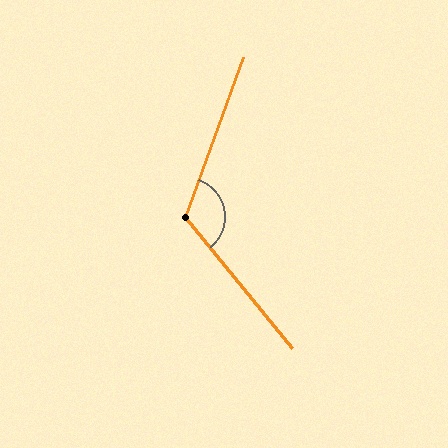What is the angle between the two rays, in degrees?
Approximately 121 degrees.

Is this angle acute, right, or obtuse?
It is obtuse.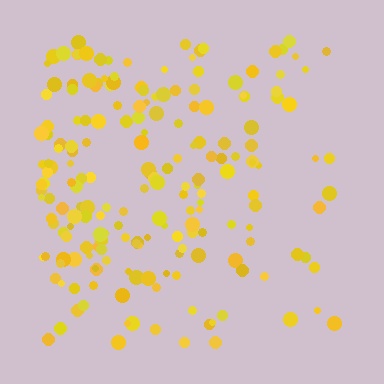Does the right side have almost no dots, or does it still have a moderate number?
Still a moderate number, just noticeably fewer than the left.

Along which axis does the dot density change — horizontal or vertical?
Horizontal.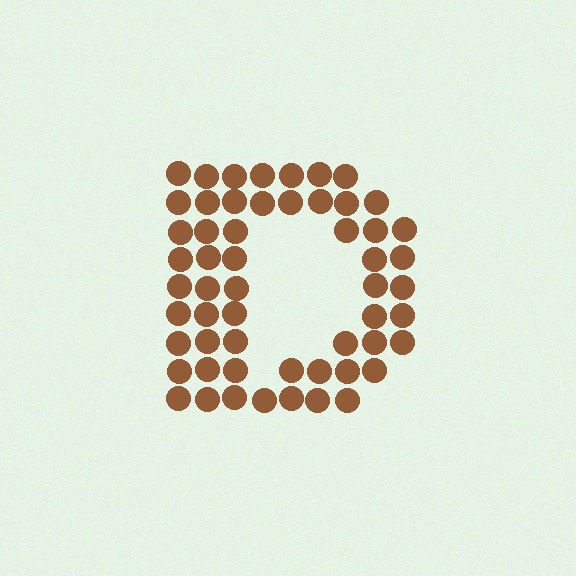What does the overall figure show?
The overall figure shows the letter D.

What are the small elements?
The small elements are circles.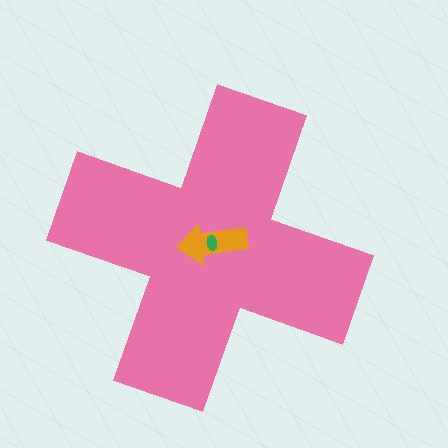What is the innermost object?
The green ellipse.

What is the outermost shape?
The pink cross.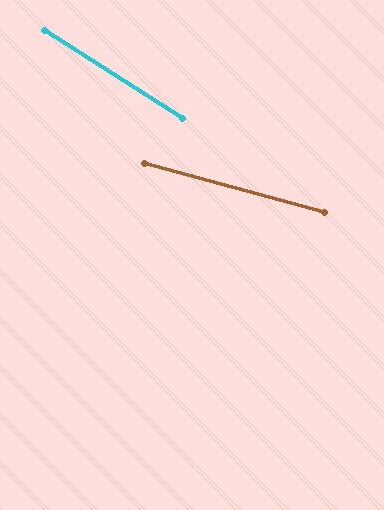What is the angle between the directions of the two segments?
Approximately 17 degrees.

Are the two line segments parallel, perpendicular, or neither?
Neither parallel nor perpendicular — they differ by about 17°.